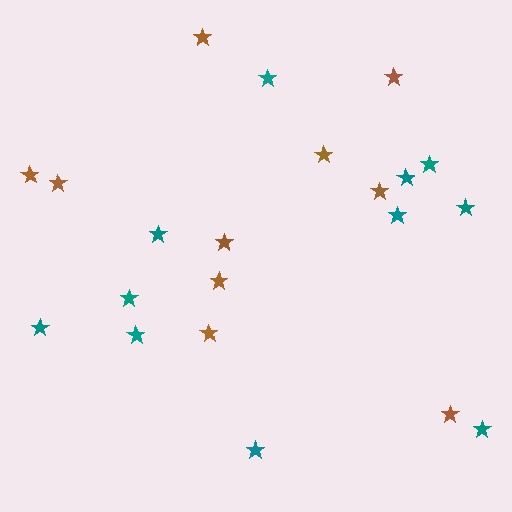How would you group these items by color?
There are 2 groups: one group of brown stars (10) and one group of teal stars (11).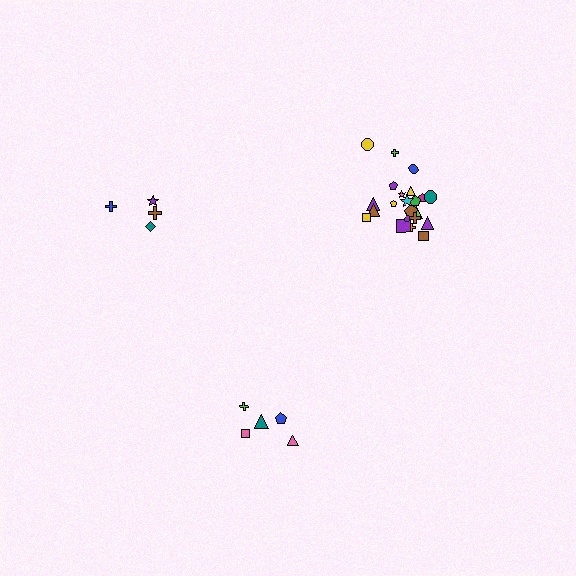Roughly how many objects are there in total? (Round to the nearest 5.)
Roughly 30 objects in total.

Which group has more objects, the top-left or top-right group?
The top-right group.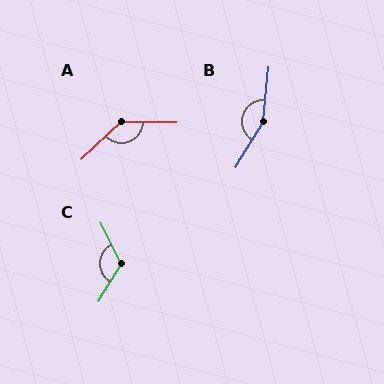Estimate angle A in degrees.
Approximately 136 degrees.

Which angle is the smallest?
C, at approximately 122 degrees.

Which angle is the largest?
B, at approximately 155 degrees.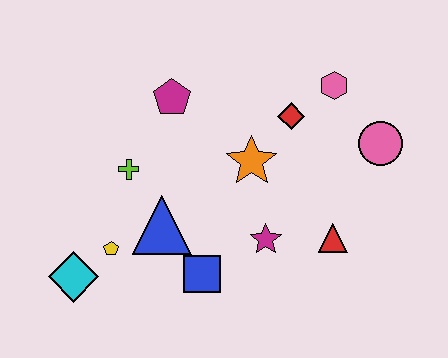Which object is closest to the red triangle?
The magenta star is closest to the red triangle.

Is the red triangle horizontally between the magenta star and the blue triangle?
No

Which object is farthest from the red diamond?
The cyan diamond is farthest from the red diamond.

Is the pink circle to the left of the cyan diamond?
No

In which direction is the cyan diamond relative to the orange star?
The cyan diamond is to the left of the orange star.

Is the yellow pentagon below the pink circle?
Yes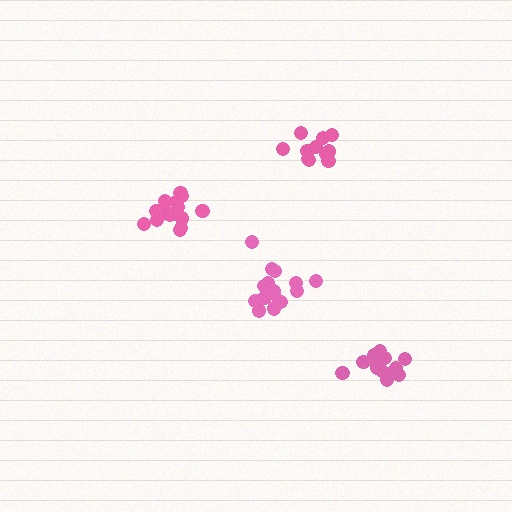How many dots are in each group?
Group 1: 14 dots, Group 2: 17 dots, Group 3: 12 dots, Group 4: 16 dots (59 total).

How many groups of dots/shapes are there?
There are 4 groups.